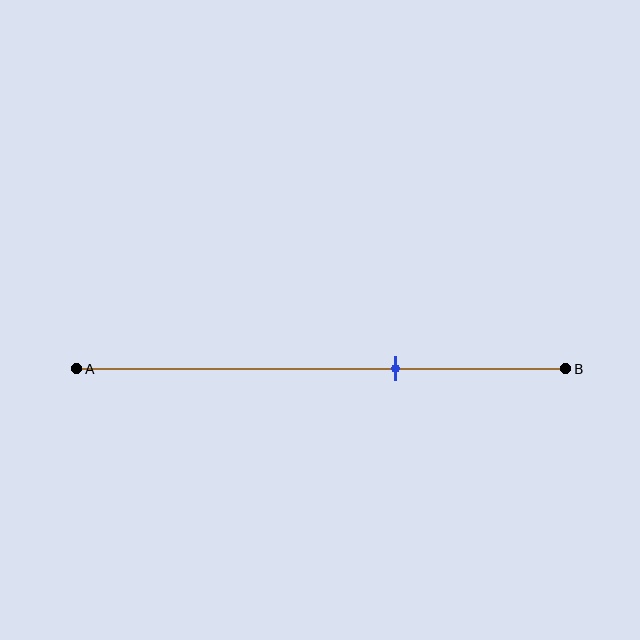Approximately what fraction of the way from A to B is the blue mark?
The blue mark is approximately 65% of the way from A to B.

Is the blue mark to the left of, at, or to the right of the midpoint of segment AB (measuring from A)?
The blue mark is to the right of the midpoint of segment AB.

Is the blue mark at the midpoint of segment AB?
No, the mark is at about 65% from A, not at the 50% midpoint.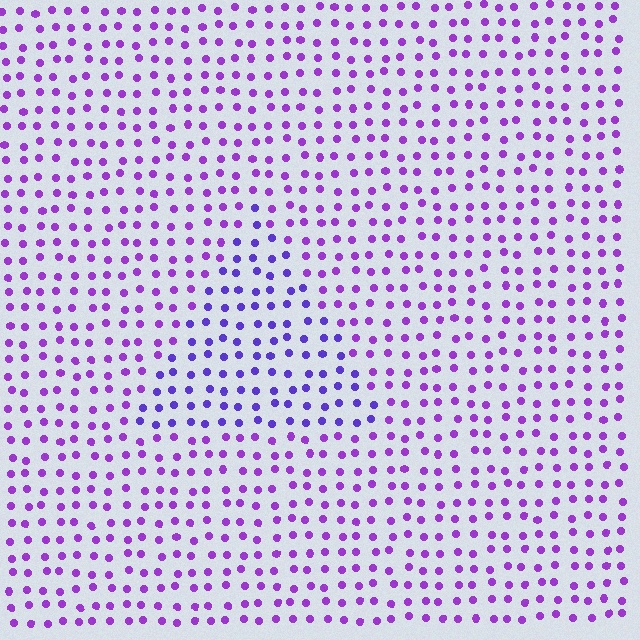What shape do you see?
I see a triangle.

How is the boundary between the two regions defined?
The boundary is defined purely by a slight shift in hue (about 26 degrees). Spacing, size, and orientation are identical on both sides.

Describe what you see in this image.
The image is filled with small purple elements in a uniform arrangement. A triangle-shaped region is visible where the elements are tinted to a slightly different hue, forming a subtle color boundary.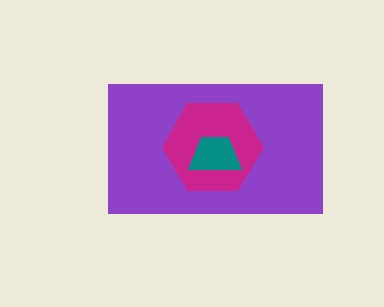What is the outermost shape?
The purple rectangle.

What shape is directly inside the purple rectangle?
The magenta hexagon.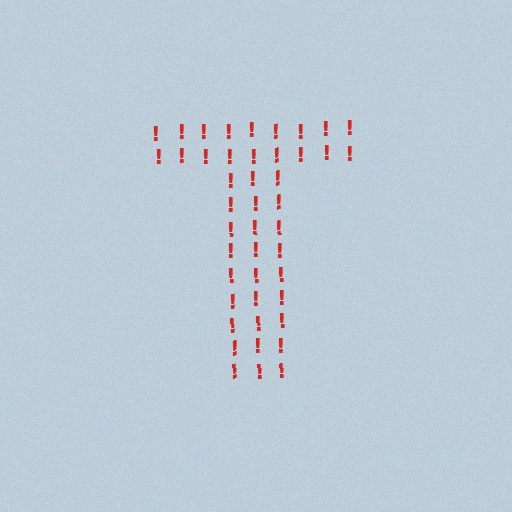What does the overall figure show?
The overall figure shows the letter T.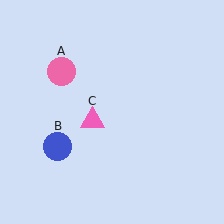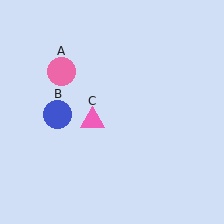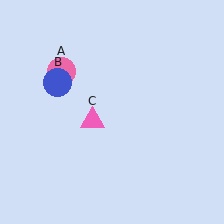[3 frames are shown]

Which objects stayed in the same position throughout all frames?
Pink circle (object A) and pink triangle (object C) remained stationary.